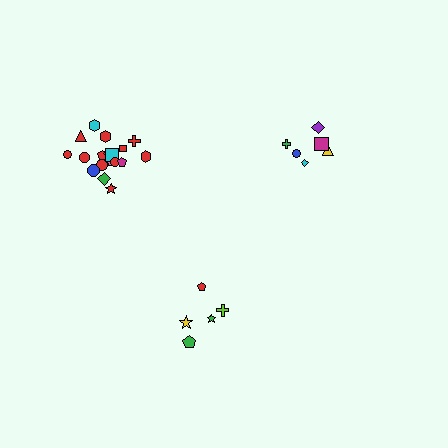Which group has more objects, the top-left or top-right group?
The top-left group.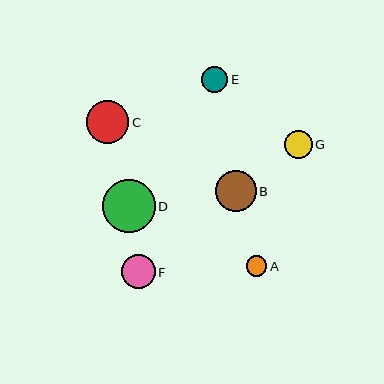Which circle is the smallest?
Circle A is the smallest with a size of approximately 20 pixels.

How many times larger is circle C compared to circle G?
Circle C is approximately 1.6 times the size of circle G.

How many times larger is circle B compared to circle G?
Circle B is approximately 1.5 times the size of circle G.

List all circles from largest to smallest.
From largest to smallest: D, C, B, F, G, E, A.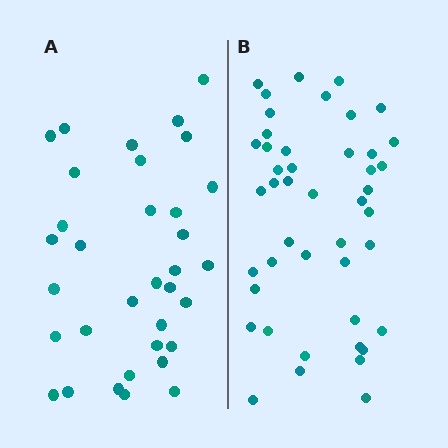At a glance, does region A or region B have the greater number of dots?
Region B (the right region) has more dots.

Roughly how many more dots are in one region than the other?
Region B has roughly 12 or so more dots than region A.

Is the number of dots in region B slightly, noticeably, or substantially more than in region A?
Region B has noticeably more, but not dramatically so. The ratio is roughly 1.3 to 1.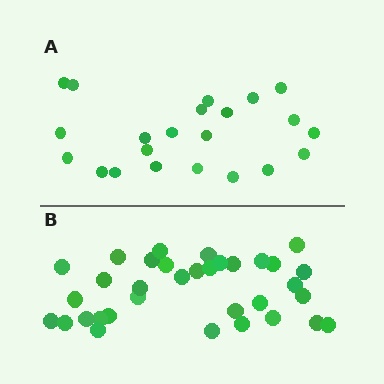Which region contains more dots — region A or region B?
Region B (the bottom region) has more dots.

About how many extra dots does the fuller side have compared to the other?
Region B has roughly 12 or so more dots than region A.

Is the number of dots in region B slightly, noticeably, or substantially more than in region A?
Region B has substantially more. The ratio is roughly 1.5 to 1.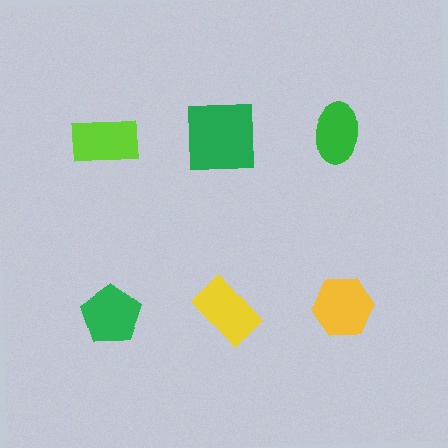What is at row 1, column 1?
A lime rectangle.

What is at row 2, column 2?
A yellow rectangle.